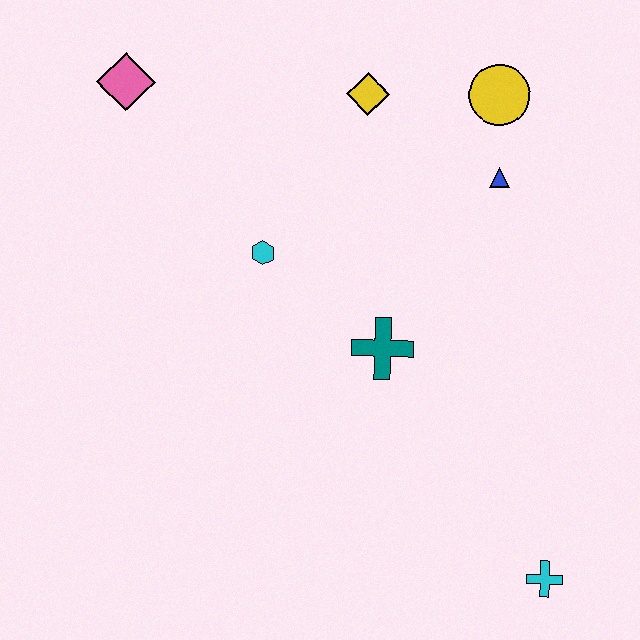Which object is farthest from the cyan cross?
The pink diamond is farthest from the cyan cross.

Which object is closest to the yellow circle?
The blue triangle is closest to the yellow circle.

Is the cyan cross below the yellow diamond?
Yes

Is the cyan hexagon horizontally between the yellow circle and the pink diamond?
Yes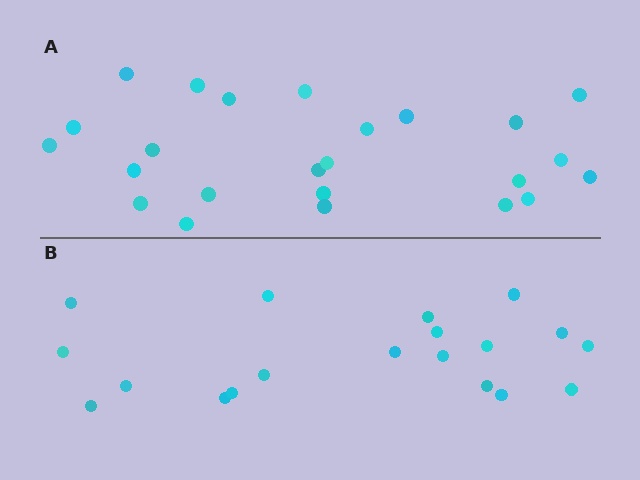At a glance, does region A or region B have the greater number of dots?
Region A (the top region) has more dots.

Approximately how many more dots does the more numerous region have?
Region A has about 5 more dots than region B.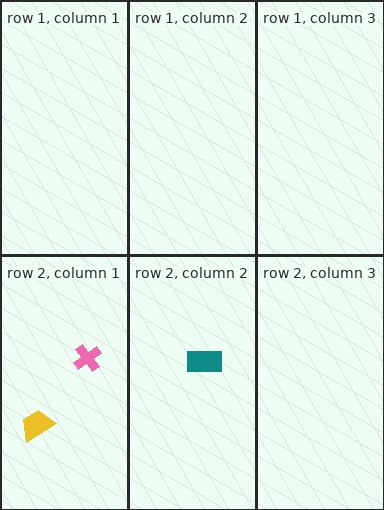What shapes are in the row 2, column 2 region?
The teal rectangle.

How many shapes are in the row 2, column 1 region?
2.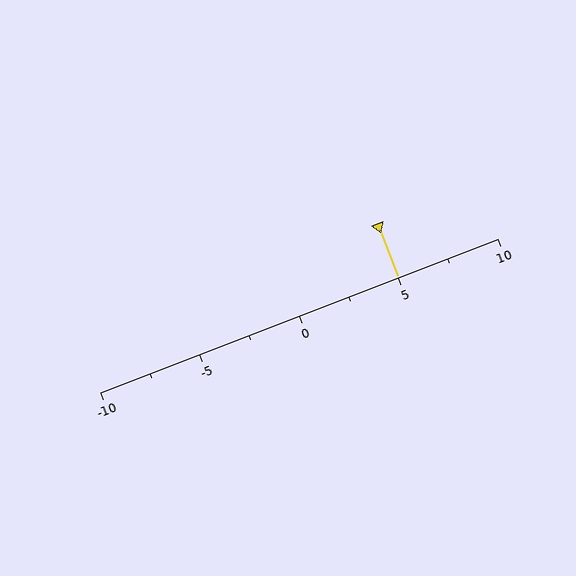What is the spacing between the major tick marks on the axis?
The major ticks are spaced 5 apart.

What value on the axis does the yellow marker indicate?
The marker indicates approximately 5.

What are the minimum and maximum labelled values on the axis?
The axis runs from -10 to 10.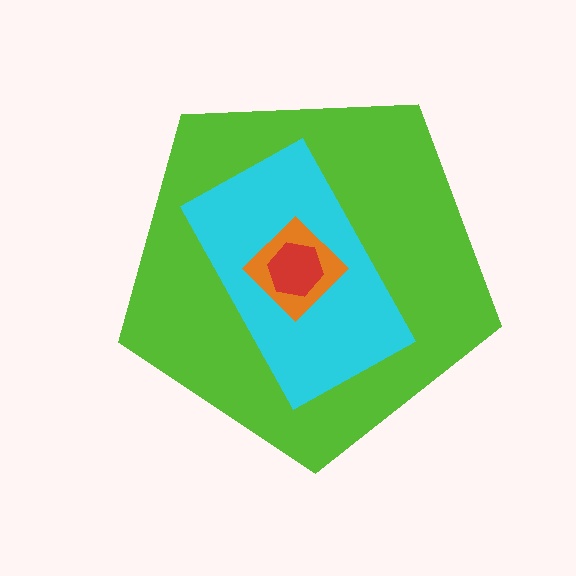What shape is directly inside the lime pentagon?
The cyan rectangle.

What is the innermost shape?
The red hexagon.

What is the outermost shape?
The lime pentagon.